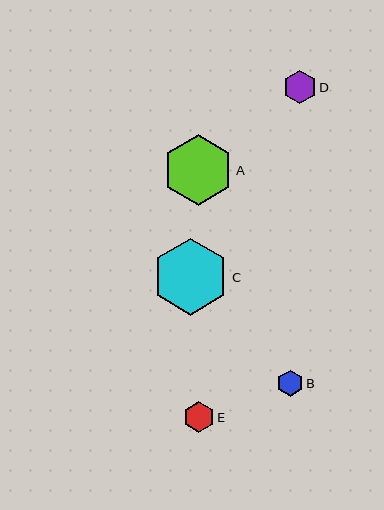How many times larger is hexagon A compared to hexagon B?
Hexagon A is approximately 2.7 times the size of hexagon B.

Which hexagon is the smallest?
Hexagon B is the smallest with a size of approximately 26 pixels.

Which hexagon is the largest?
Hexagon C is the largest with a size of approximately 77 pixels.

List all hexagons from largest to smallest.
From largest to smallest: C, A, D, E, B.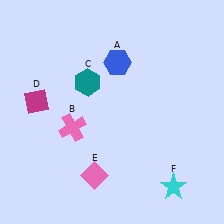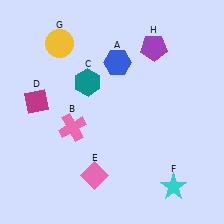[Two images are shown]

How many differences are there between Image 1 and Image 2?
There are 2 differences between the two images.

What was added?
A yellow circle (G), a purple pentagon (H) were added in Image 2.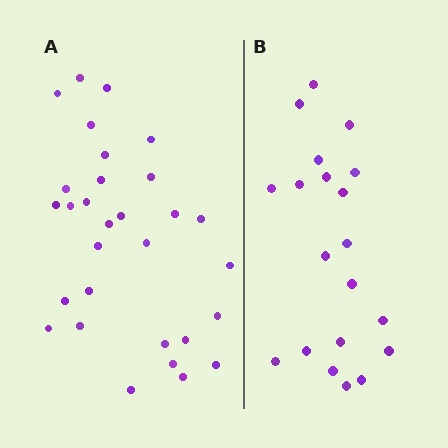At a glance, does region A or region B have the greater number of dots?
Region A (the left region) has more dots.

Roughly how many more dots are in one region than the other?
Region A has roughly 10 or so more dots than region B.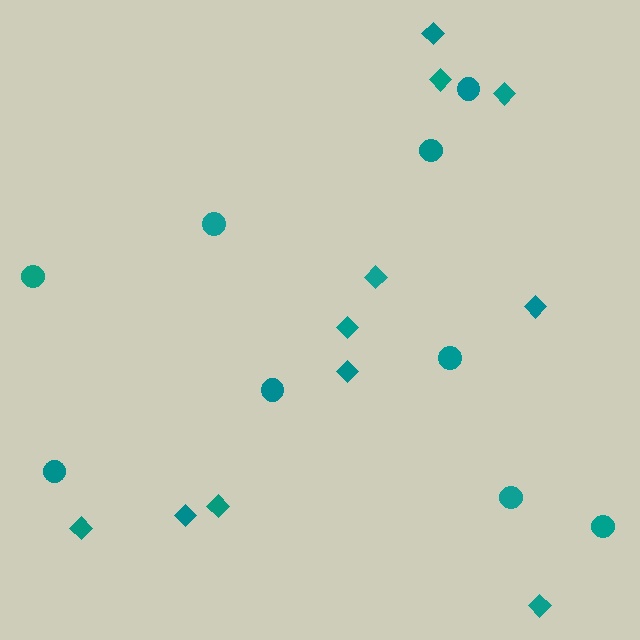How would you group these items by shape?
There are 2 groups: one group of diamonds (11) and one group of circles (9).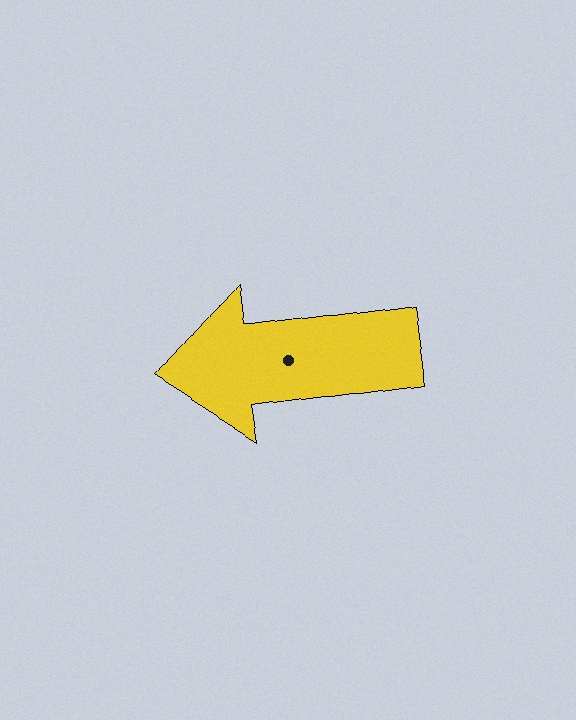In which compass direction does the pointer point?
West.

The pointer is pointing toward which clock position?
Roughly 9 o'clock.